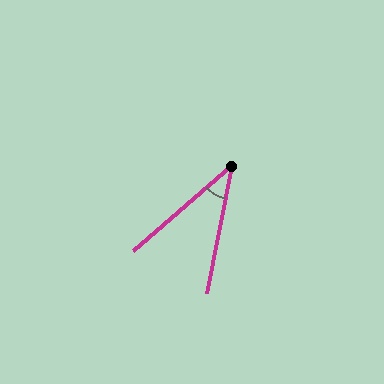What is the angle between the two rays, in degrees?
Approximately 38 degrees.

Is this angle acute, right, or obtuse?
It is acute.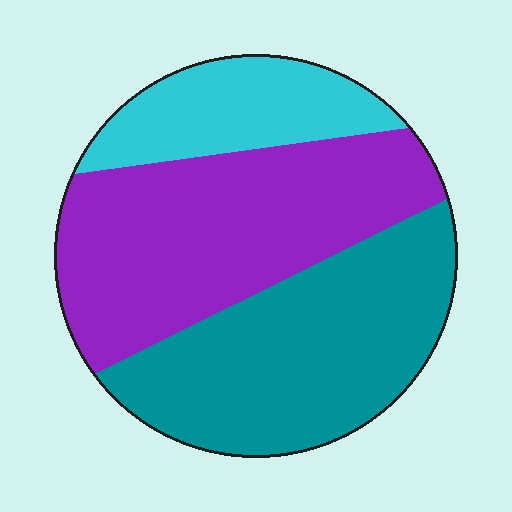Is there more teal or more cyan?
Teal.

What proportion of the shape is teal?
Teal takes up between a third and a half of the shape.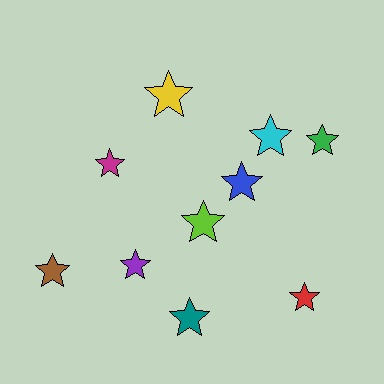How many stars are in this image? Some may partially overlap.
There are 10 stars.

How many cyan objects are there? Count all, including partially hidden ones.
There is 1 cyan object.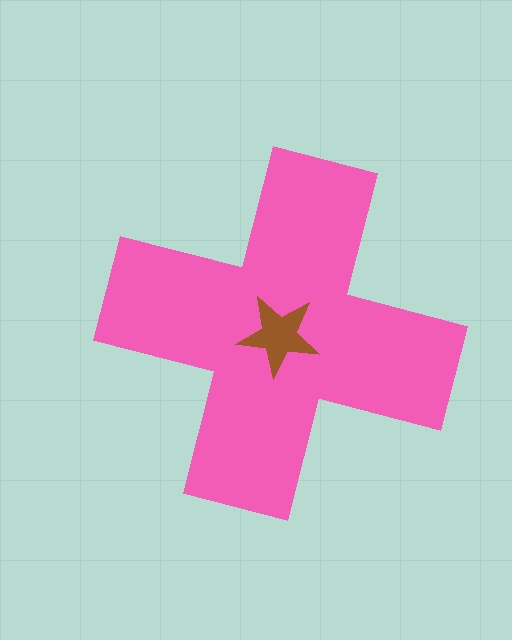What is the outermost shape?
The pink cross.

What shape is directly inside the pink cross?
The brown star.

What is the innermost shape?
The brown star.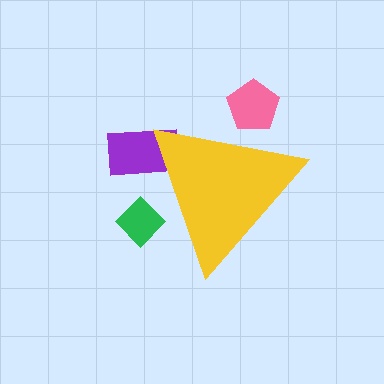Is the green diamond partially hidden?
Yes, the green diamond is partially hidden behind the yellow triangle.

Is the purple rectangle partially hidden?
Yes, the purple rectangle is partially hidden behind the yellow triangle.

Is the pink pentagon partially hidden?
Yes, the pink pentagon is partially hidden behind the yellow triangle.